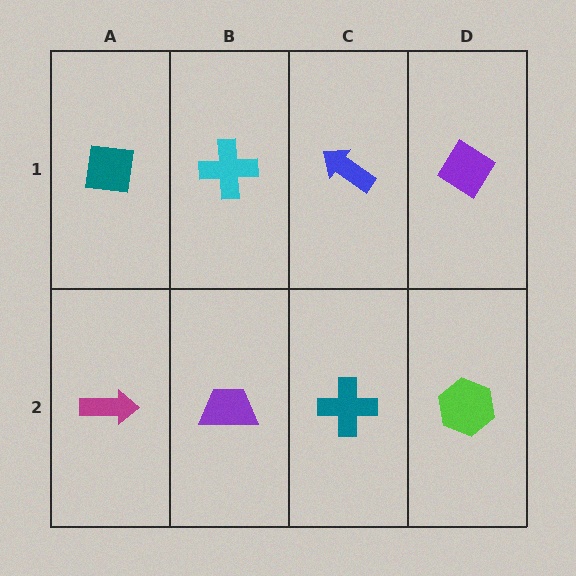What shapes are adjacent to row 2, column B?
A cyan cross (row 1, column B), a magenta arrow (row 2, column A), a teal cross (row 2, column C).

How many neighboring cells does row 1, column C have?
3.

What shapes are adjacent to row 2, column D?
A purple diamond (row 1, column D), a teal cross (row 2, column C).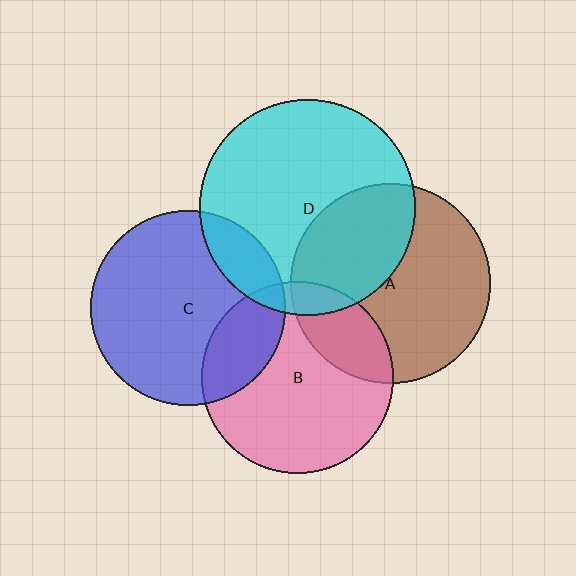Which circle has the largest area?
Circle D (cyan).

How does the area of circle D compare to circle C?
Approximately 1.2 times.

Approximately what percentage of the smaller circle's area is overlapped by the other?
Approximately 10%.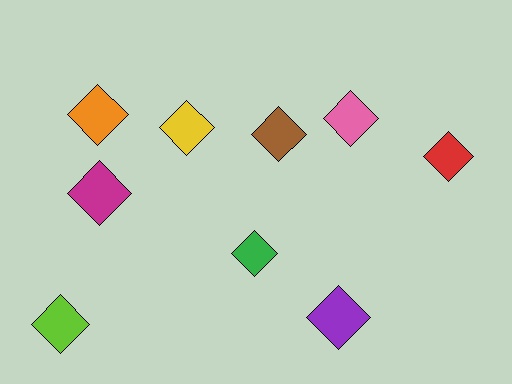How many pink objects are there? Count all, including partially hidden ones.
There is 1 pink object.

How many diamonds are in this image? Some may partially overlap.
There are 9 diamonds.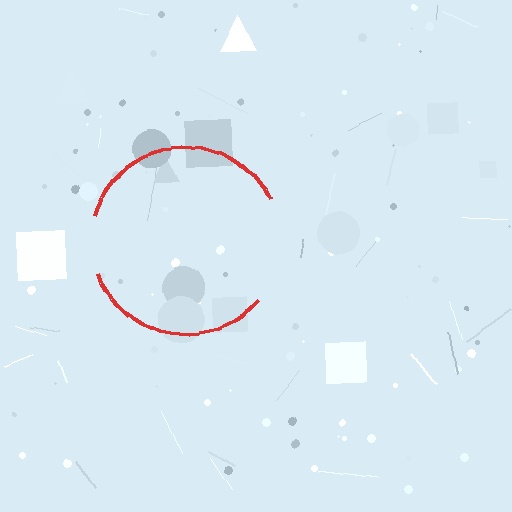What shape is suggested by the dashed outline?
The dashed outline suggests a circle.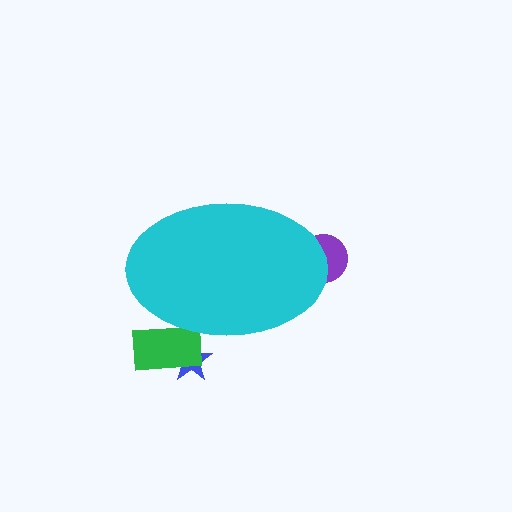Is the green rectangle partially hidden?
Yes, the green rectangle is partially hidden behind the cyan ellipse.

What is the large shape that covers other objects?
A cyan ellipse.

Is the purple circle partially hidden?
Yes, the purple circle is partially hidden behind the cyan ellipse.